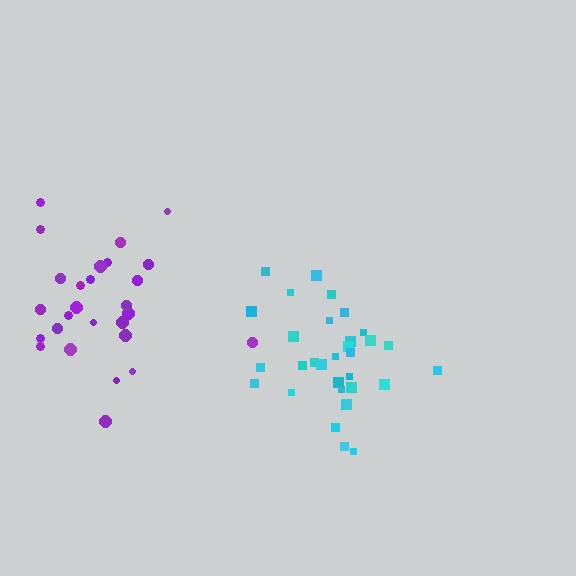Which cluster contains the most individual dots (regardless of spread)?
Cyan (31).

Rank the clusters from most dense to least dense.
cyan, purple.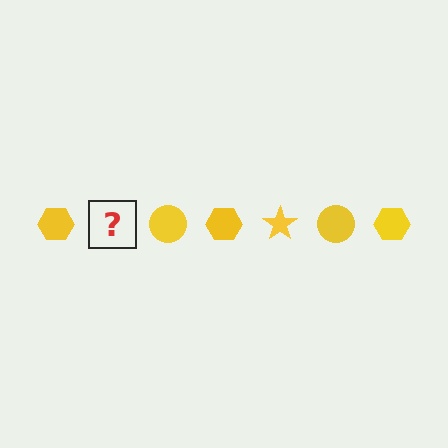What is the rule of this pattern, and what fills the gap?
The rule is that the pattern cycles through hexagon, star, circle shapes in yellow. The gap should be filled with a yellow star.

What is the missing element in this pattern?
The missing element is a yellow star.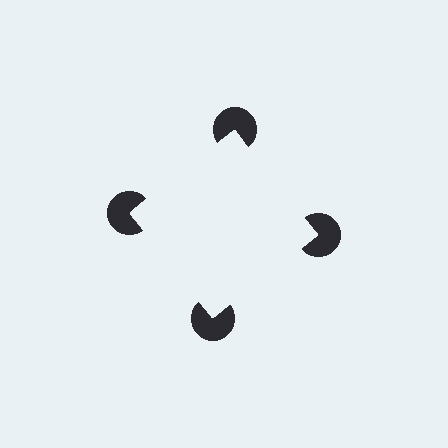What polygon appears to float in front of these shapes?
An illusory square — its edges are inferred from the aligned wedge cuts in the pac-man discs, not physically drawn.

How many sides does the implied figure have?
4 sides.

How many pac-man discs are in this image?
There are 4 — one at each vertex of the illusory square.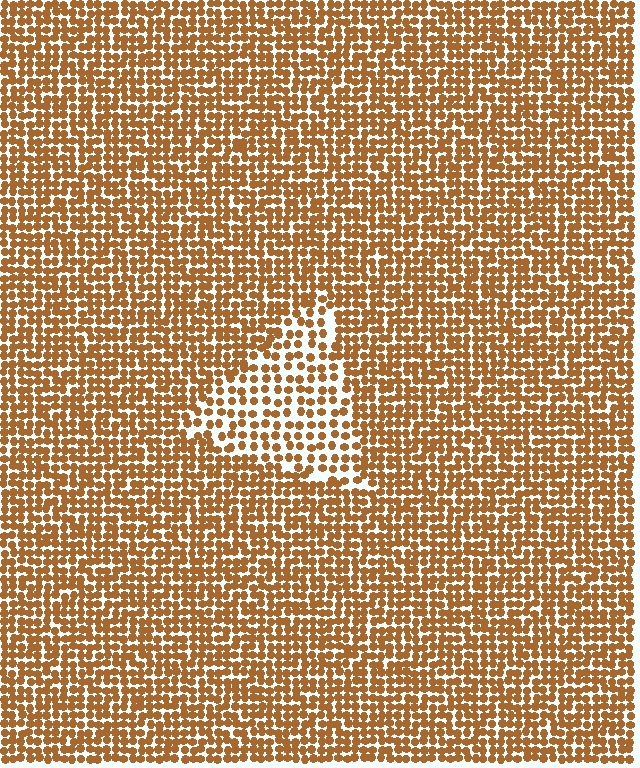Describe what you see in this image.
The image contains small brown elements arranged at two different densities. A triangle-shaped region is visible where the elements are less densely packed than the surrounding area.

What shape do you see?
I see a triangle.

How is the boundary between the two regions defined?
The boundary is defined by a change in element density (approximately 1.7x ratio). All elements are the same color, size, and shape.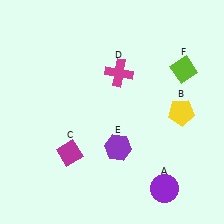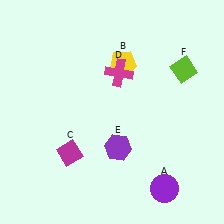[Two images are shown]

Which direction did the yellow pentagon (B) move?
The yellow pentagon (B) moved left.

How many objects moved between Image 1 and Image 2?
1 object moved between the two images.